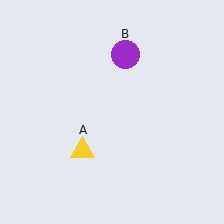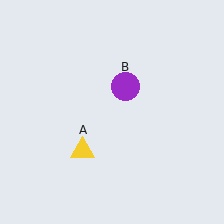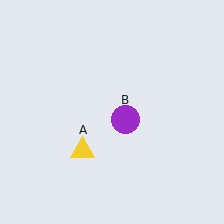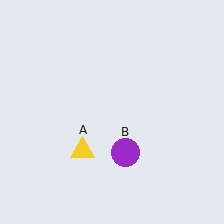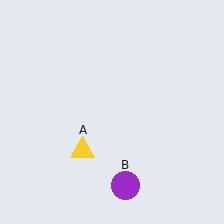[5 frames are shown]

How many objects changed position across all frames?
1 object changed position: purple circle (object B).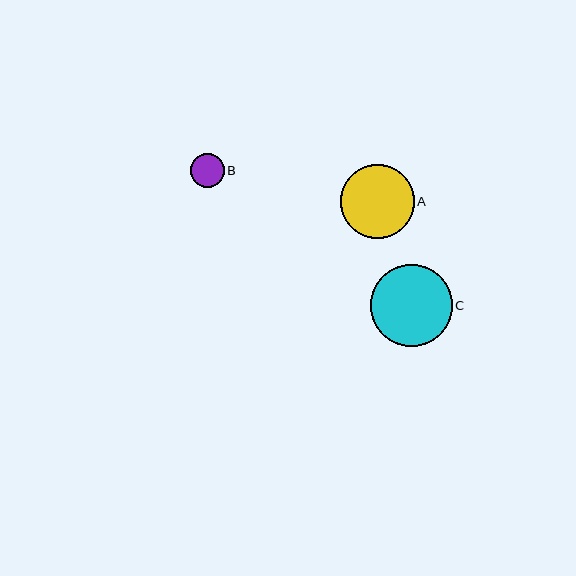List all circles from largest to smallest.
From largest to smallest: C, A, B.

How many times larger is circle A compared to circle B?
Circle A is approximately 2.2 times the size of circle B.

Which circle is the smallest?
Circle B is the smallest with a size of approximately 34 pixels.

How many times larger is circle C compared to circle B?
Circle C is approximately 2.4 times the size of circle B.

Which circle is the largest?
Circle C is the largest with a size of approximately 82 pixels.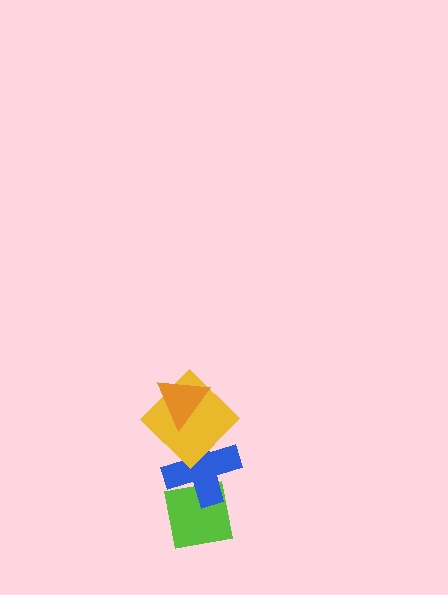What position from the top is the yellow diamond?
The yellow diamond is 2nd from the top.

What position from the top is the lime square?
The lime square is 4th from the top.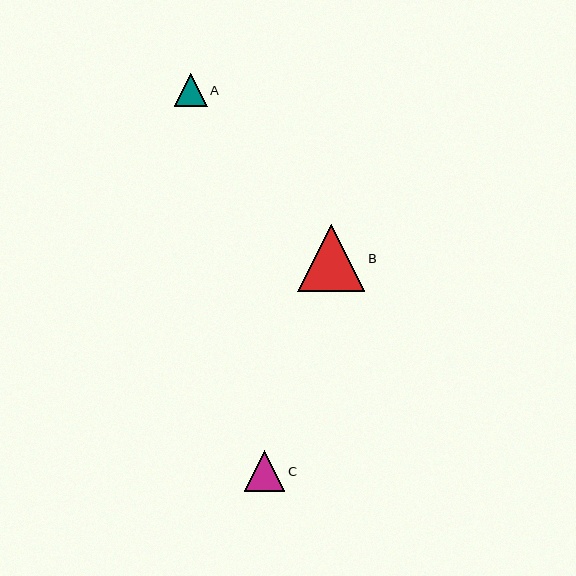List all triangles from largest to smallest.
From largest to smallest: B, C, A.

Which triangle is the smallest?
Triangle A is the smallest with a size of approximately 33 pixels.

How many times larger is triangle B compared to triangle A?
Triangle B is approximately 2.0 times the size of triangle A.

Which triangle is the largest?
Triangle B is the largest with a size of approximately 67 pixels.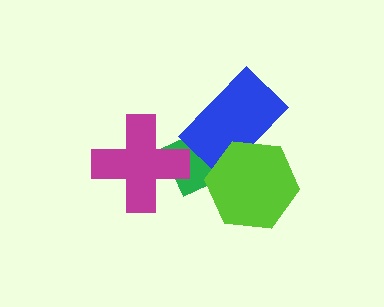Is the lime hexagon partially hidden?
No, no other shape covers it.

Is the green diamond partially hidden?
Yes, it is partially covered by another shape.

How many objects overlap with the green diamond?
3 objects overlap with the green diamond.